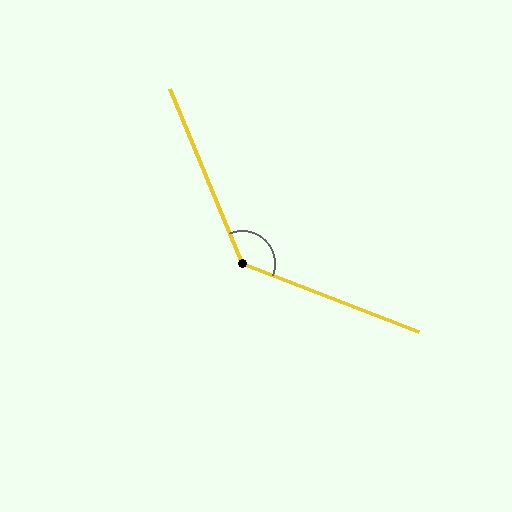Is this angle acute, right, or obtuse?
It is obtuse.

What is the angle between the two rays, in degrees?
Approximately 133 degrees.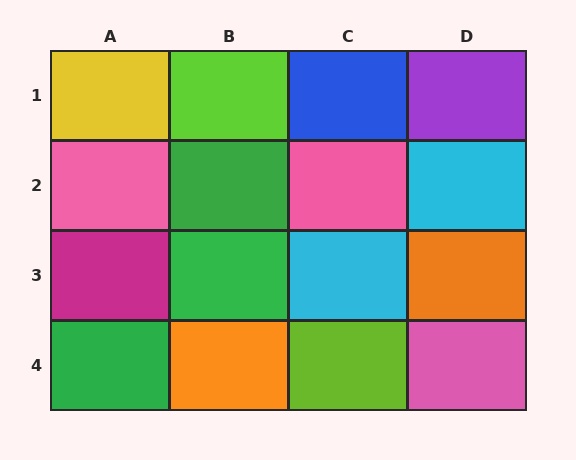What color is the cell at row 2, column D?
Cyan.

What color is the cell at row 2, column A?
Pink.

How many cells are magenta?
1 cell is magenta.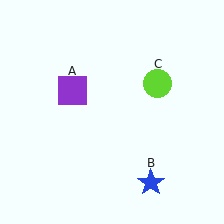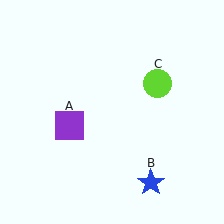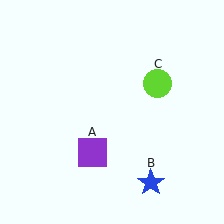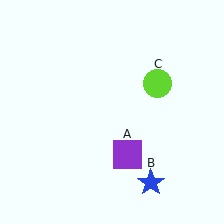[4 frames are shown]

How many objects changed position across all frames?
1 object changed position: purple square (object A).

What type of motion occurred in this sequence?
The purple square (object A) rotated counterclockwise around the center of the scene.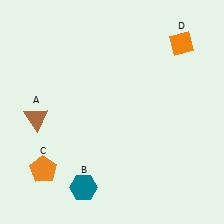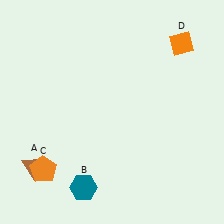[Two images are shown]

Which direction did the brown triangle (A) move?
The brown triangle (A) moved down.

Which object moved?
The brown triangle (A) moved down.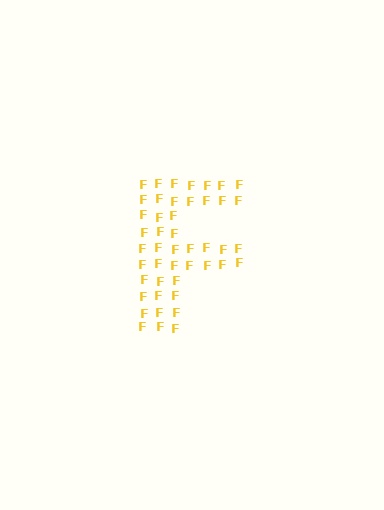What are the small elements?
The small elements are letter F's.